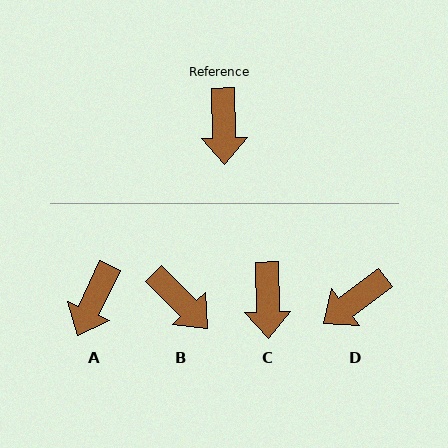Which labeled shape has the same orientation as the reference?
C.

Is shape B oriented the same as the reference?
No, it is off by about 43 degrees.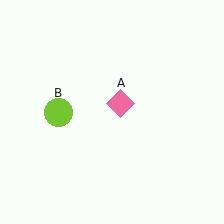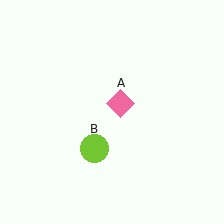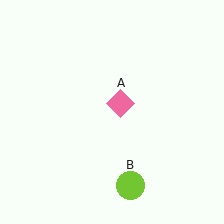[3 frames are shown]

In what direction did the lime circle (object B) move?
The lime circle (object B) moved down and to the right.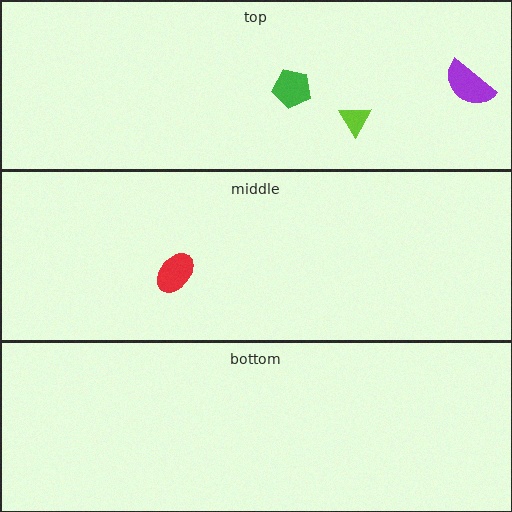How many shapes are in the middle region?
1.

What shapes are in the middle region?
The red ellipse.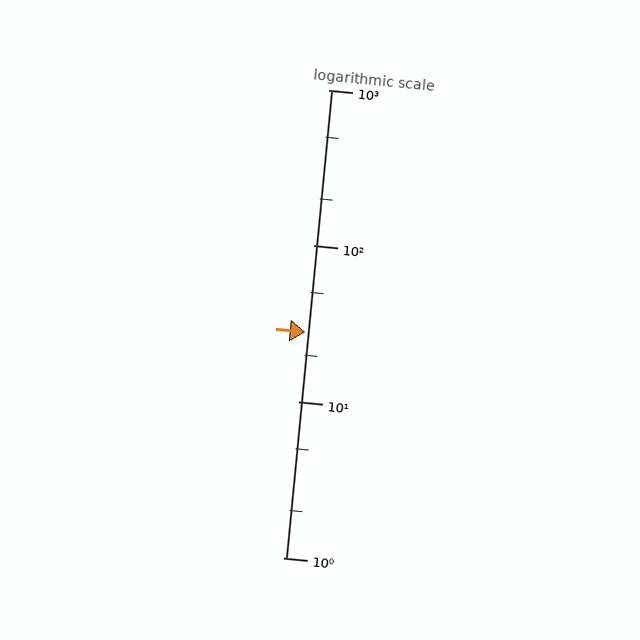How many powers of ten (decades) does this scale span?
The scale spans 3 decades, from 1 to 1000.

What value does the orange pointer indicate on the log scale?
The pointer indicates approximately 28.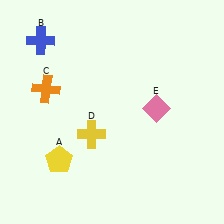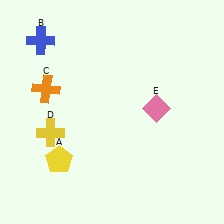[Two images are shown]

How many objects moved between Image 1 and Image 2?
1 object moved between the two images.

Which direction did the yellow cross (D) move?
The yellow cross (D) moved left.